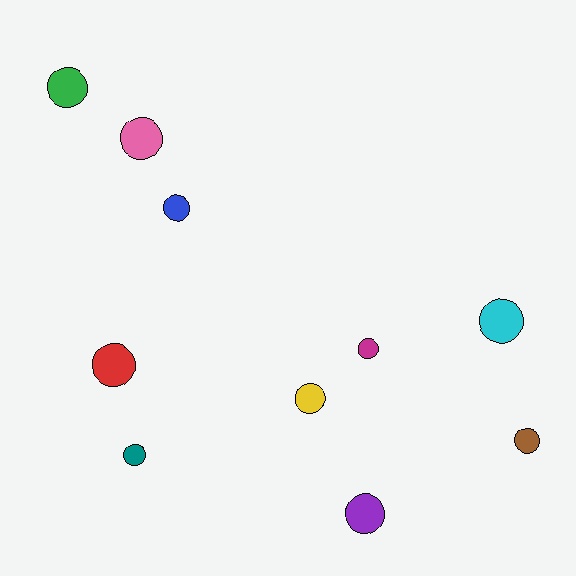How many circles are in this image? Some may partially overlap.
There are 10 circles.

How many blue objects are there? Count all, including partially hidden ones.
There is 1 blue object.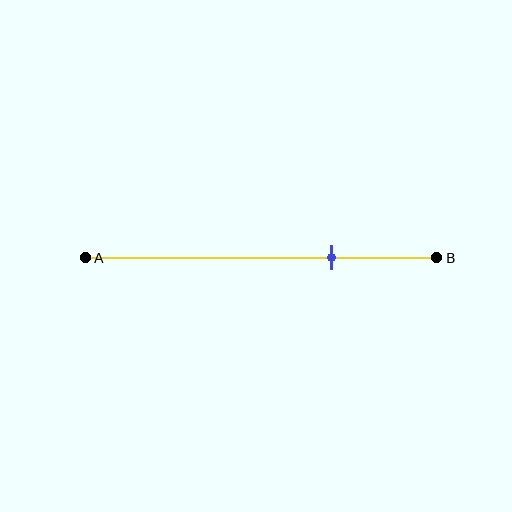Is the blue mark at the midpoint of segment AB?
No, the mark is at about 70% from A, not at the 50% midpoint.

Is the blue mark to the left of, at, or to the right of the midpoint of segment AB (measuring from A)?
The blue mark is to the right of the midpoint of segment AB.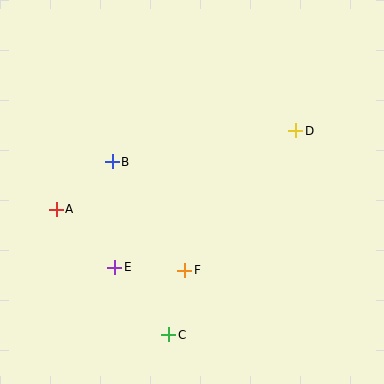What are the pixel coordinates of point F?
Point F is at (185, 270).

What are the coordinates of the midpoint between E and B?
The midpoint between E and B is at (113, 214).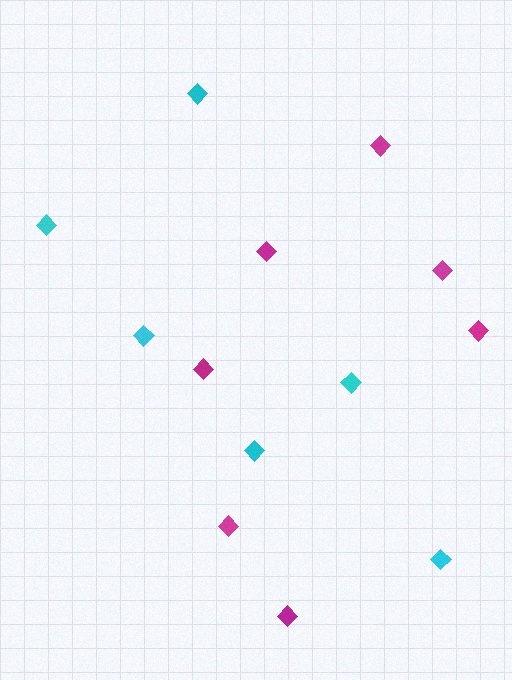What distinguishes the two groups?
There are 2 groups: one group of cyan diamonds (6) and one group of magenta diamonds (7).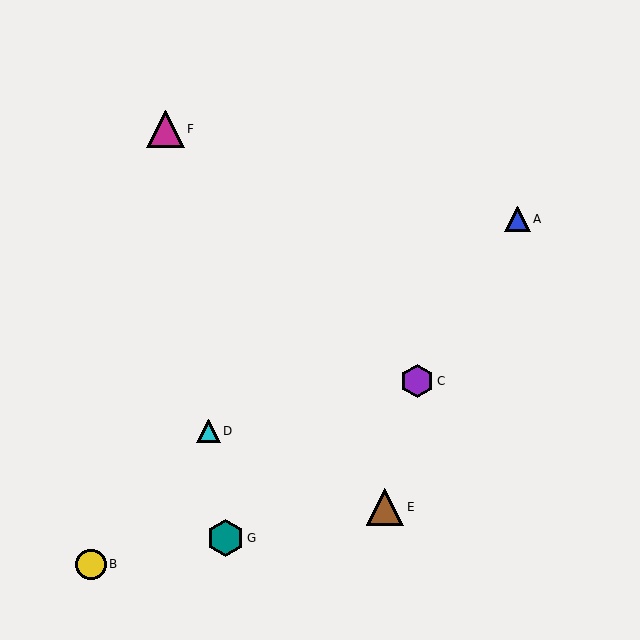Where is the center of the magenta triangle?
The center of the magenta triangle is at (166, 129).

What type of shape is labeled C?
Shape C is a purple hexagon.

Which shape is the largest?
The magenta triangle (labeled F) is the largest.